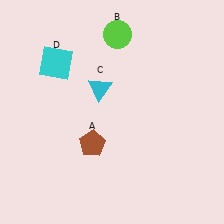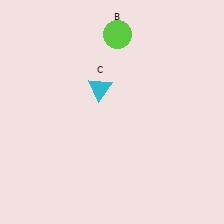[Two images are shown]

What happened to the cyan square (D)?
The cyan square (D) was removed in Image 2. It was in the top-left area of Image 1.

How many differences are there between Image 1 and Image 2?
There are 2 differences between the two images.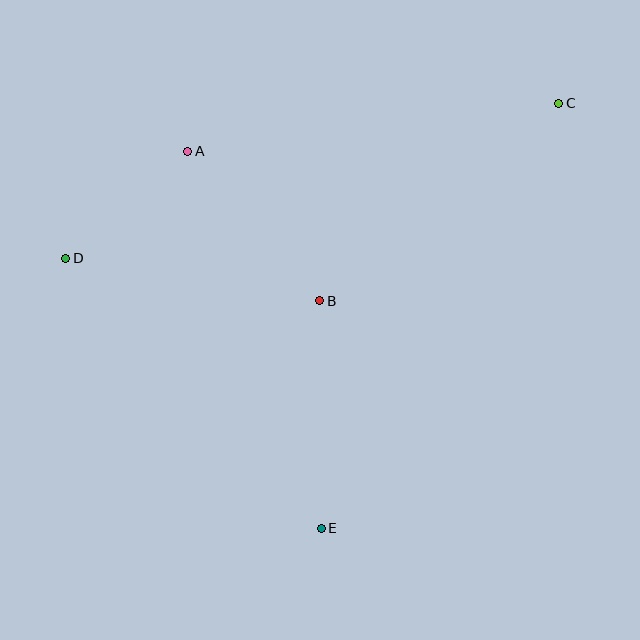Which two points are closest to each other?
Points A and D are closest to each other.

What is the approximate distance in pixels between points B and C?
The distance between B and C is approximately 310 pixels.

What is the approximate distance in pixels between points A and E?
The distance between A and E is approximately 400 pixels.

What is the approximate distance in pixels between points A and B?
The distance between A and B is approximately 199 pixels.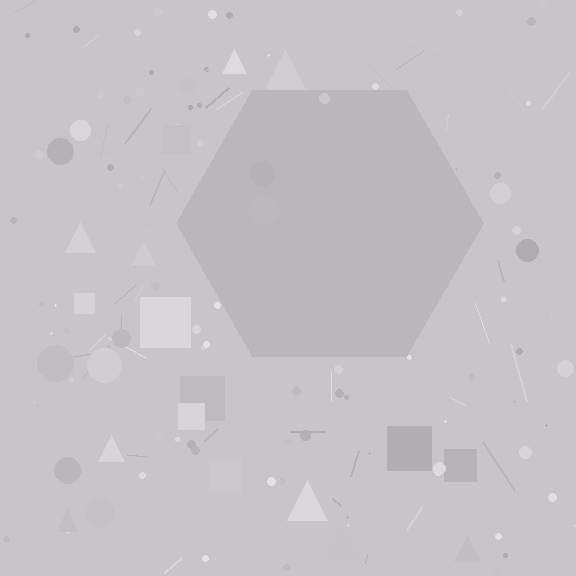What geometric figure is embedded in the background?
A hexagon is embedded in the background.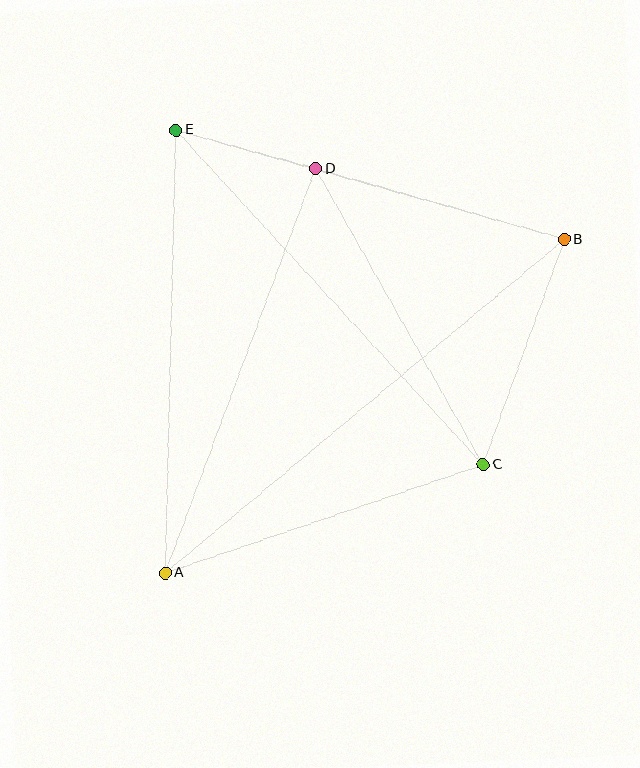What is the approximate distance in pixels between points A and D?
The distance between A and D is approximately 431 pixels.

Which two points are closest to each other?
Points D and E are closest to each other.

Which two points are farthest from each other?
Points A and B are farthest from each other.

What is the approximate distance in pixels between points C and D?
The distance between C and D is approximately 340 pixels.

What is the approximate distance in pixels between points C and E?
The distance between C and E is approximately 454 pixels.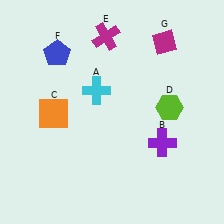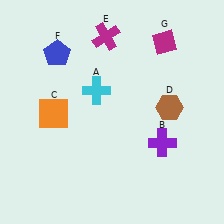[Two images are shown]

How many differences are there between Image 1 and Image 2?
There is 1 difference between the two images.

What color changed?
The hexagon (D) changed from lime in Image 1 to brown in Image 2.